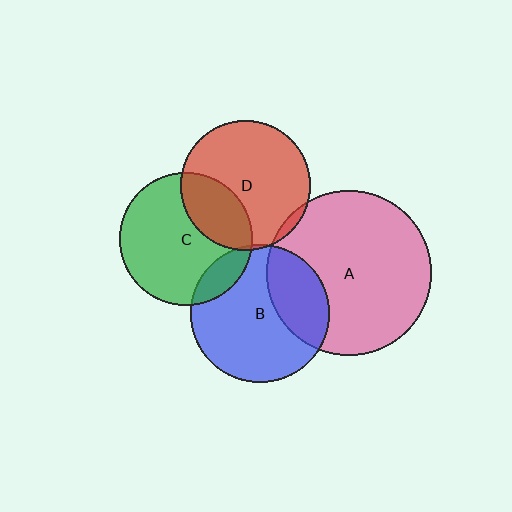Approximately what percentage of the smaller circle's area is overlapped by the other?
Approximately 15%.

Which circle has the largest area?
Circle A (pink).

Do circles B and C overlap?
Yes.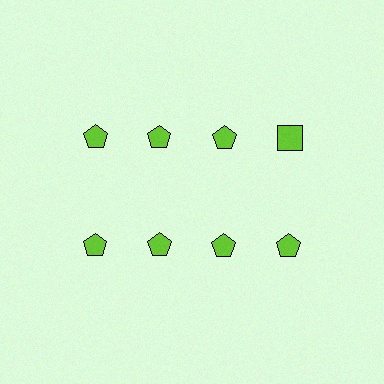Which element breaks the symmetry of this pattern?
The lime square in the top row, second from right column breaks the symmetry. All other shapes are lime pentagons.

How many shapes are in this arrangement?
There are 8 shapes arranged in a grid pattern.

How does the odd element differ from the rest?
It has a different shape: square instead of pentagon.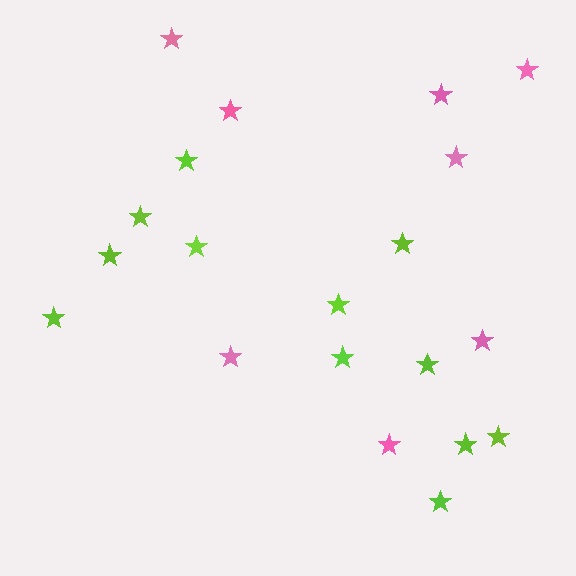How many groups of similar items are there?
There are 2 groups: one group of pink stars (8) and one group of lime stars (12).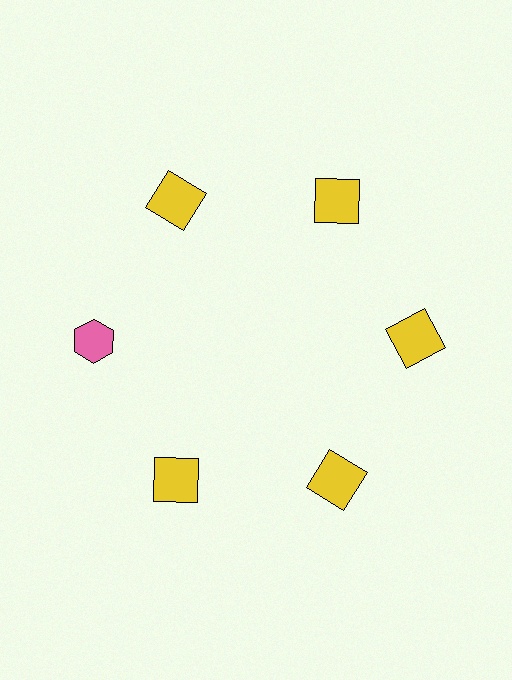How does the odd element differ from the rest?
It differs in both color (pink instead of yellow) and shape (hexagon instead of square).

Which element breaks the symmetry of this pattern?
The pink hexagon at roughly the 9 o'clock position breaks the symmetry. All other shapes are yellow squares.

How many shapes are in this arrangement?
There are 6 shapes arranged in a ring pattern.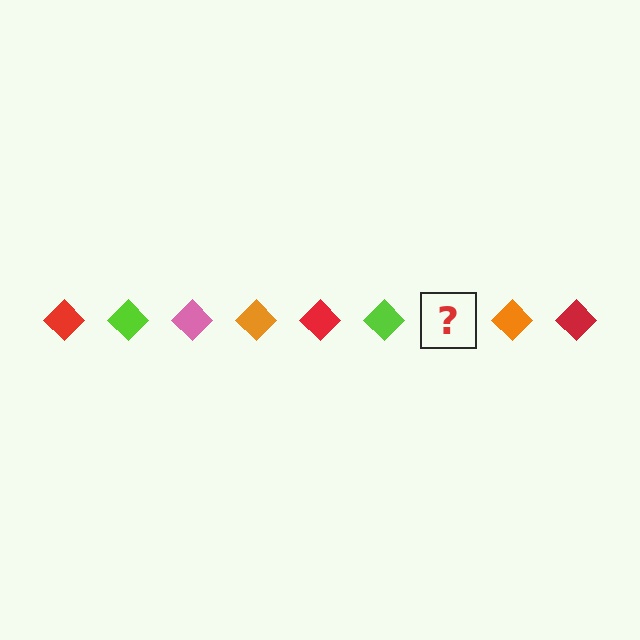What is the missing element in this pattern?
The missing element is a pink diamond.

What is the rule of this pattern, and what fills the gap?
The rule is that the pattern cycles through red, lime, pink, orange diamonds. The gap should be filled with a pink diamond.